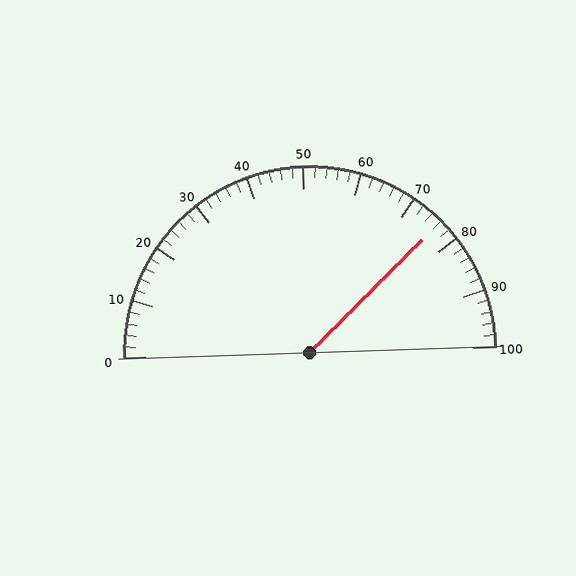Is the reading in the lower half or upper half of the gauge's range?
The reading is in the upper half of the range (0 to 100).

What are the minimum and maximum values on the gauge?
The gauge ranges from 0 to 100.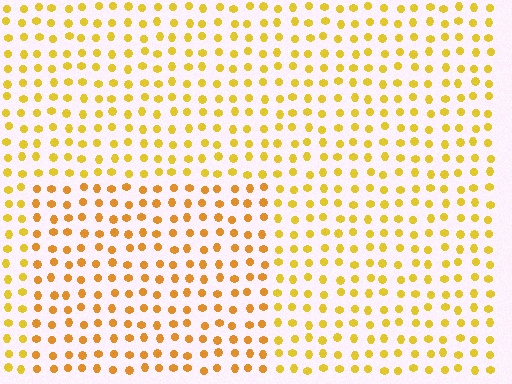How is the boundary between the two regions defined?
The boundary is defined purely by a slight shift in hue (about 19 degrees). Spacing, size, and orientation are identical on both sides.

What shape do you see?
I see a rectangle.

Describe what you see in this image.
The image is filled with small yellow elements in a uniform arrangement. A rectangle-shaped region is visible where the elements are tinted to a slightly different hue, forming a subtle color boundary.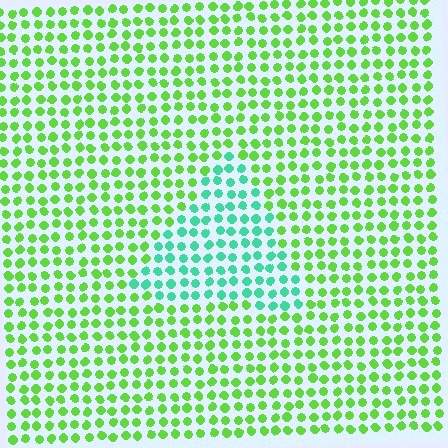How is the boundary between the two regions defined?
The boundary is defined purely by a slight shift in hue (about 51 degrees). Spacing, size, and orientation are identical on both sides.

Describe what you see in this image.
The image is filled with small lime elements in a uniform arrangement. A triangle-shaped region is visible where the elements are tinted to a slightly different hue, forming a subtle color boundary.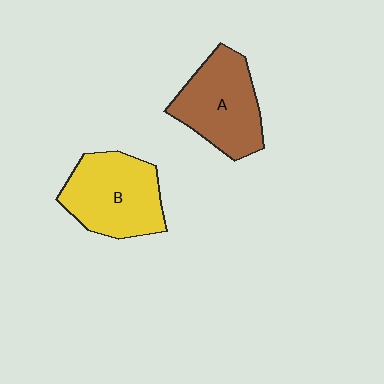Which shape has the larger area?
Shape B (yellow).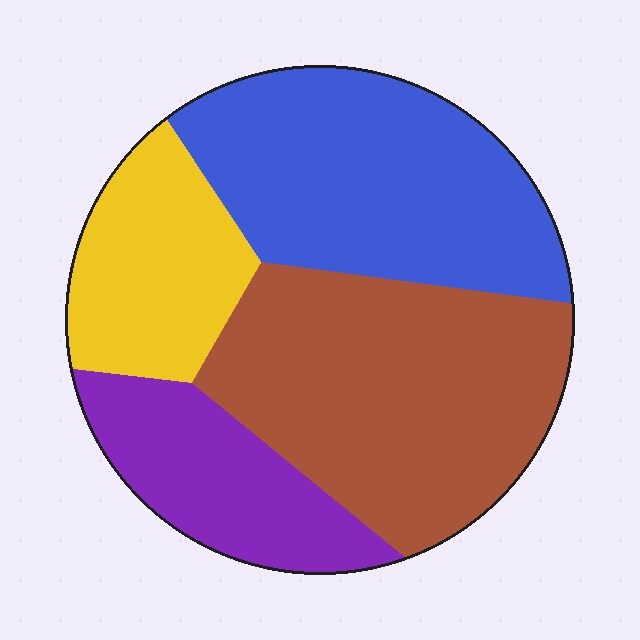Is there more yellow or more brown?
Brown.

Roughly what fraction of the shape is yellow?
Yellow takes up about one sixth (1/6) of the shape.